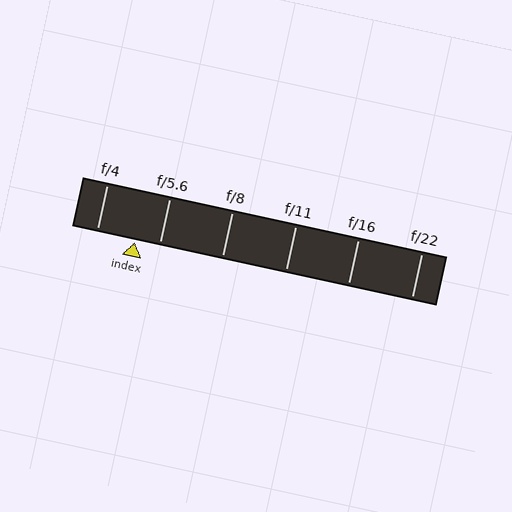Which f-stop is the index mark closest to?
The index mark is closest to f/5.6.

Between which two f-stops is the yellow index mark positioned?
The index mark is between f/4 and f/5.6.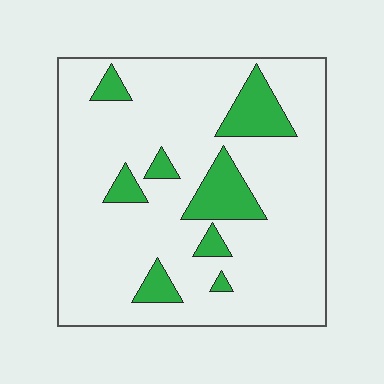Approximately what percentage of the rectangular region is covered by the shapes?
Approximately 15%.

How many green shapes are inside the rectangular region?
8.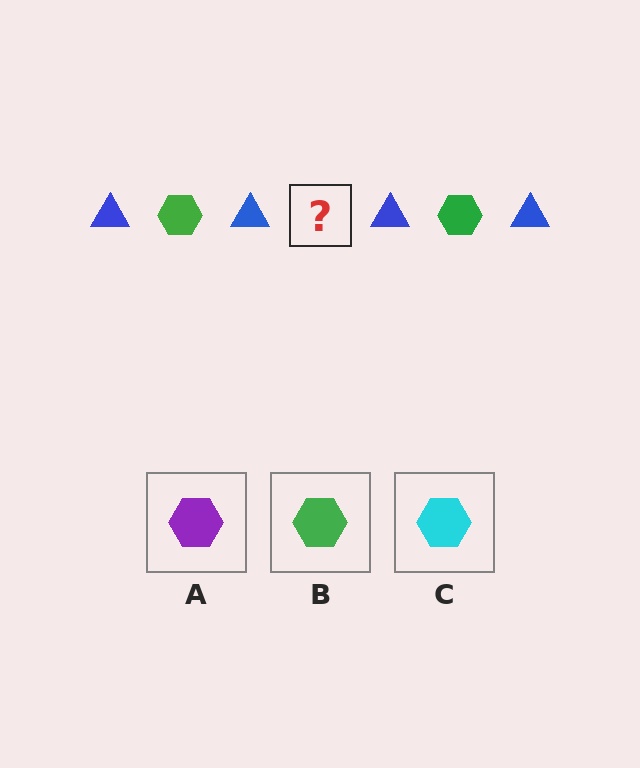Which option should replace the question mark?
Option B.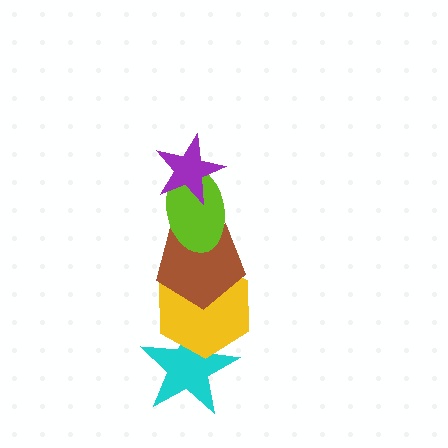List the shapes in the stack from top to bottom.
From top to bottom: the purple star, the lime ellipse, the brown pentagon, the yellow hexagon, the cyan star.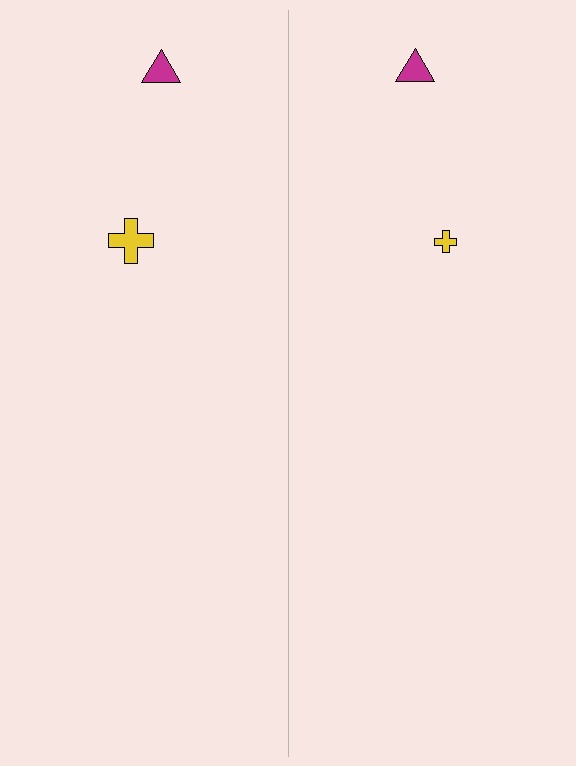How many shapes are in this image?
There are 4 shapes in this image.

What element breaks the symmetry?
The yellow cross on the right side has a different size than its mirror counterpart.